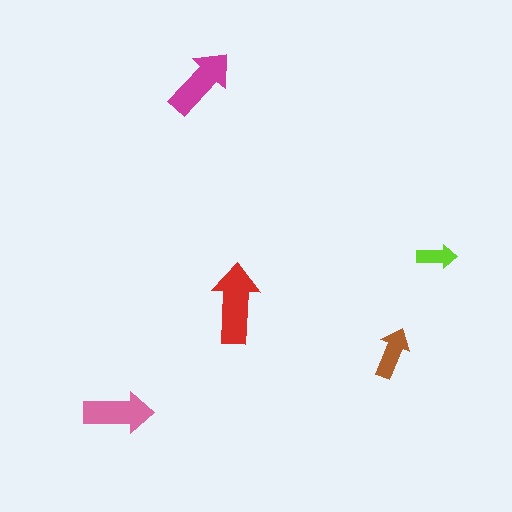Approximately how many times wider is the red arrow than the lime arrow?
About 2 times wider.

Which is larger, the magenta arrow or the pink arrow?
The magenta one.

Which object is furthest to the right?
The lime arrow is rightmost.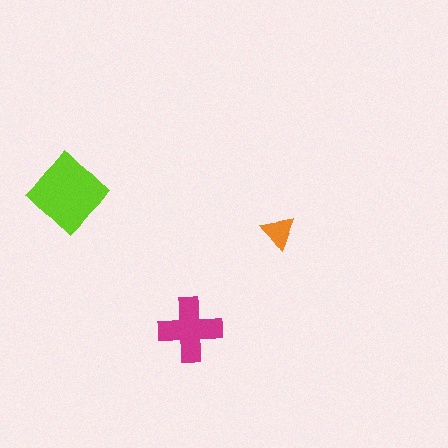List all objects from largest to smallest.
The lime diamond, the magenta cross, the orange triangle.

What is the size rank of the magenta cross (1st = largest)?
2nd.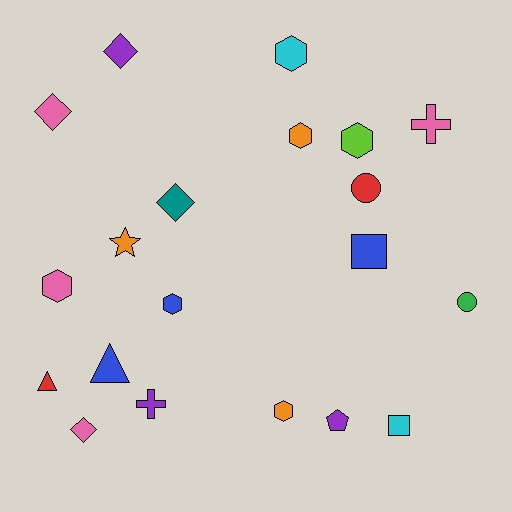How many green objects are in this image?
There is 1 green object.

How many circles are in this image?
There are 2 circles.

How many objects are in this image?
There are 20 objects.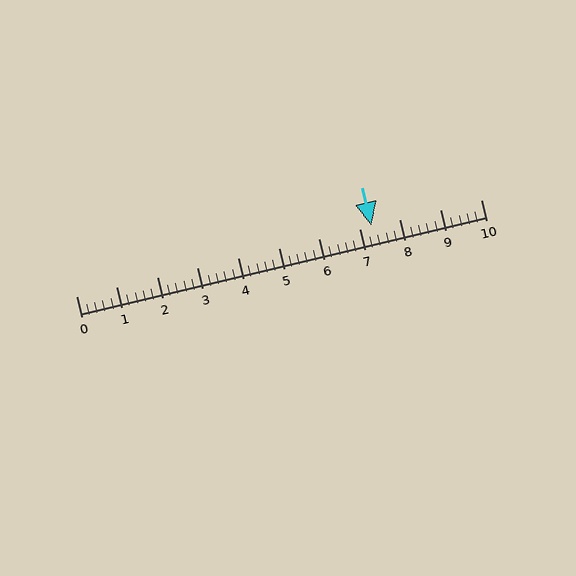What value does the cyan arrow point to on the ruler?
The cyan arrow points to approximately 7.3.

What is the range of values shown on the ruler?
The ruler shows values from 0 to 10.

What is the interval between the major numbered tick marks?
The major tick marks are spaced 1 units apart.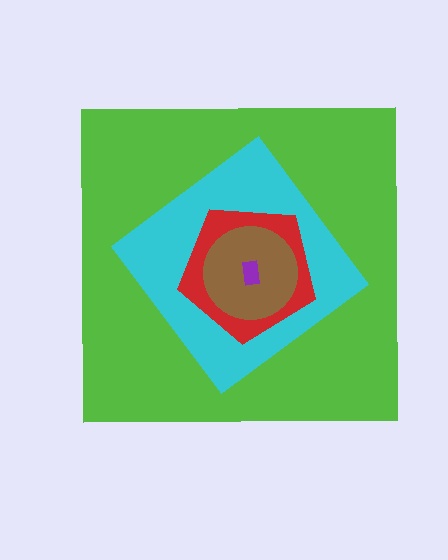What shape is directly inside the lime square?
The cyan diamond.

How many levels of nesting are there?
5.